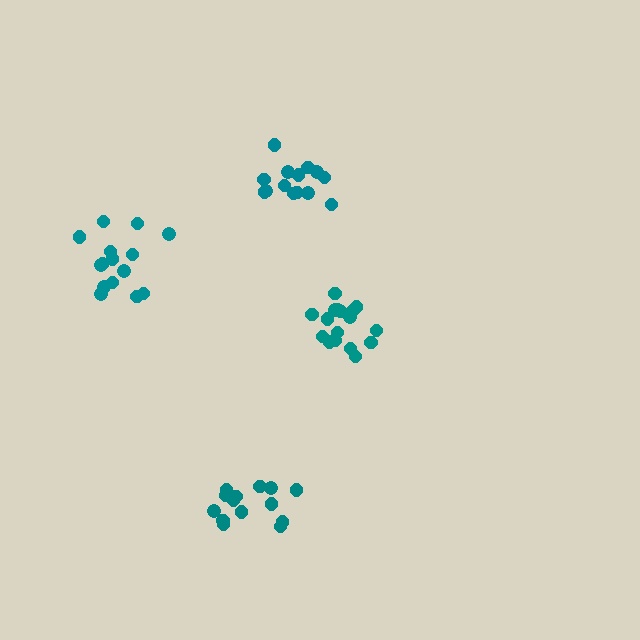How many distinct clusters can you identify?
There are 4 distinct clusters.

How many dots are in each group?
Group 1: 14 dots, Group 2: 17 dots, Group 3: 15 dots, Group 4: 15 dots (61 total).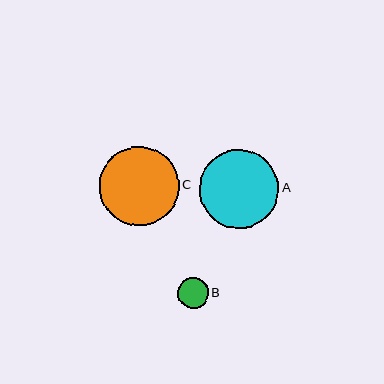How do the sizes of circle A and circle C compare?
Circle A and circle C are approximately the same size.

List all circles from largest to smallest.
From largest to smallest: A, C, B.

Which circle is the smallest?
Circle B is the smallest with a size of approximately 31 pixels.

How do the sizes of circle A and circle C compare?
Circle A and circle C are approximately the same size.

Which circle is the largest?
Circle A is the largest with a size of approximately 79 pixels.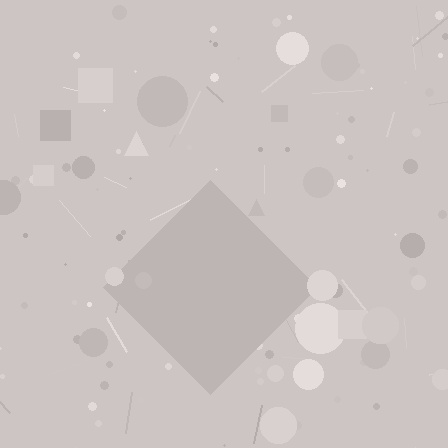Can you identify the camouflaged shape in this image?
The camouflaged shape is a diamond.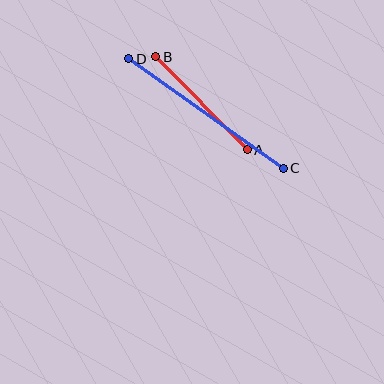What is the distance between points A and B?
The distance is approximately 130 pixels.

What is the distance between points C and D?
The distance is approximately 189 pixels.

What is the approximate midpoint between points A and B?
The midpoint is at approximately (202, 103) pixels.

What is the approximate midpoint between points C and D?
The midpoint is at approximately (206, 113) pixels.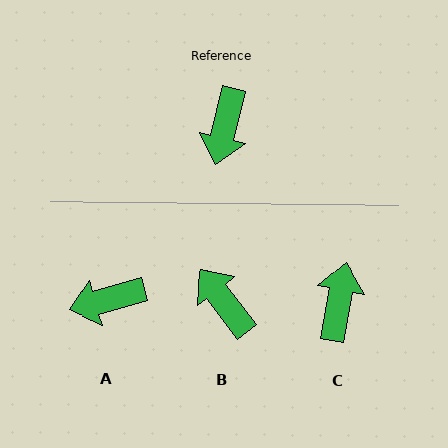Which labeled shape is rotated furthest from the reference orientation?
C, about 176 degrees away.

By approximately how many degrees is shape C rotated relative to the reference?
Approximately 176 degrees clockwise.